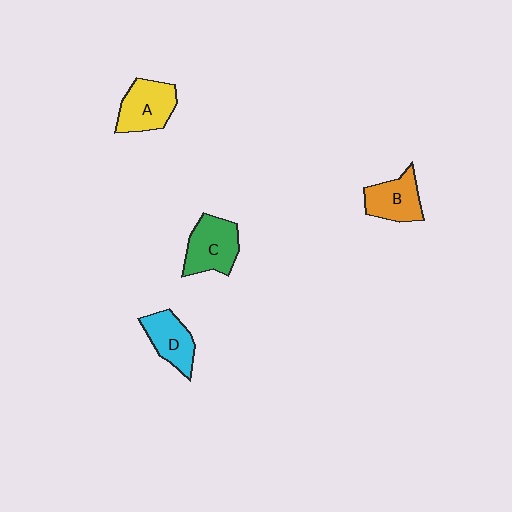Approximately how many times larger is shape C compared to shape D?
Approximately 1.2 times.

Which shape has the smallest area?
Shape D (cyan).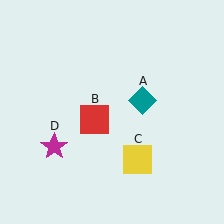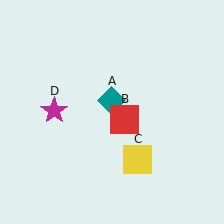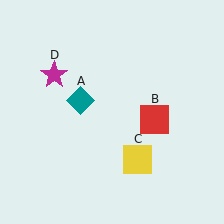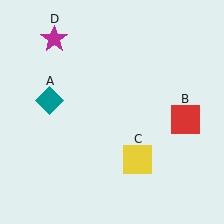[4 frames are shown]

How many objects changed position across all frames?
3 objects changed position: teal diamond (object A), red square (object B), magenta star (object D).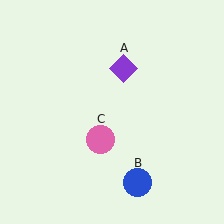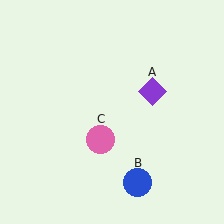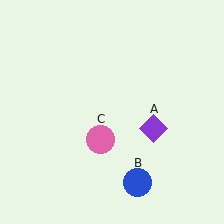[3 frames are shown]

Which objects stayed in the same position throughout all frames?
Blue circle (object B) and pink circle (object C) remained stationary.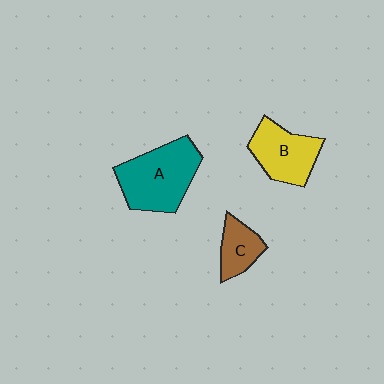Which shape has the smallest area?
Shape C (brown).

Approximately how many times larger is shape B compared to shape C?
Approximately 1.6 times.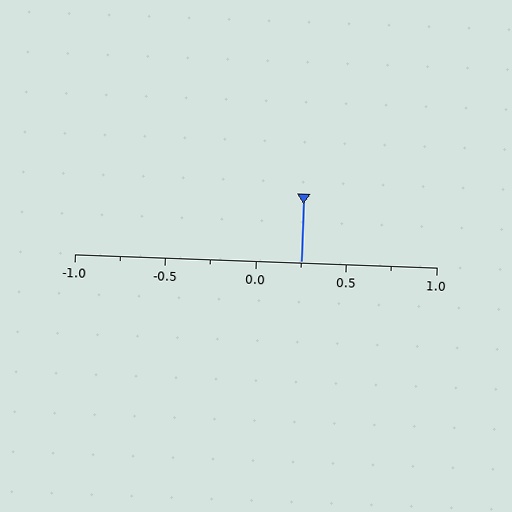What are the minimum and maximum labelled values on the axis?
The axis runs from -1.0 to 1.0.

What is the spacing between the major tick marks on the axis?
The major ticks are spaced 0.5 apart.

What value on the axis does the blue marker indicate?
The marker indicates approximately 0.25.